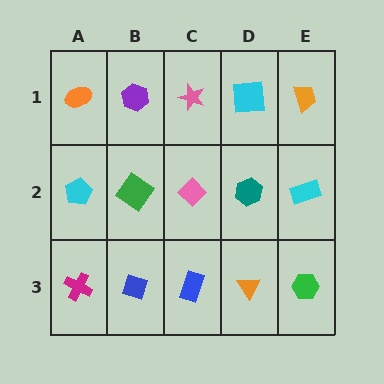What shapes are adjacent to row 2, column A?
An orange ellipse (row 1, column A), a magenta cross (row 3, column A), a green diamond (row 2, column B).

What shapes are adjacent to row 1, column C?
A pink diamond (row 2, column C), a purple hexagon (row 1, column B), a cyan square (row 1, column D).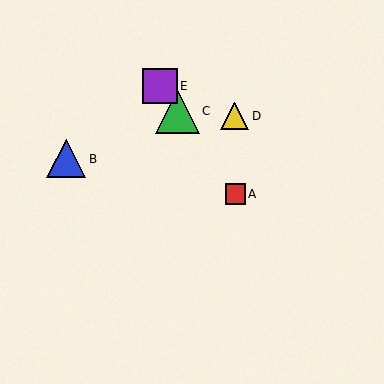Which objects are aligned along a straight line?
Objects A, C, E are aligned along a straight line.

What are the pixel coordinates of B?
Object B is at (66, 159).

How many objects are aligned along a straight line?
3 objects (A, C, E) are aligned along a straight line.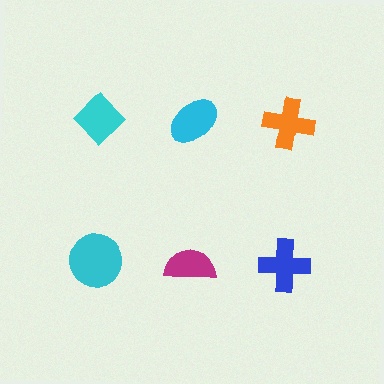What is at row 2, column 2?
A magenta semicircle.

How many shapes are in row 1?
3 shapes.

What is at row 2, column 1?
A cyan circle.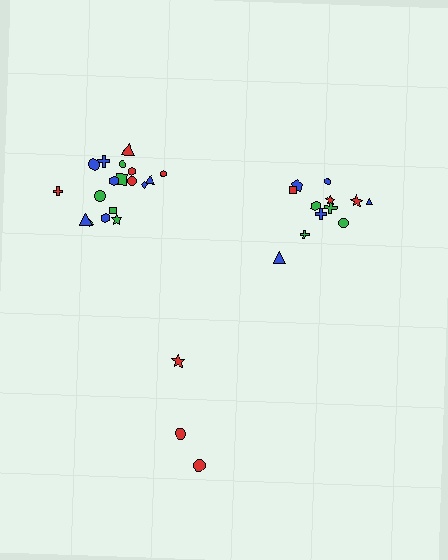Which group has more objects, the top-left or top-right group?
The top-left group.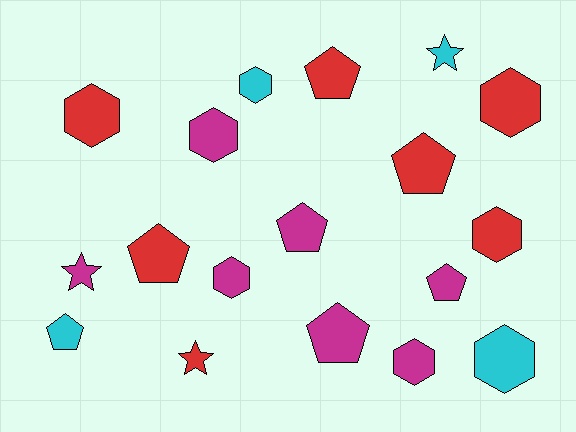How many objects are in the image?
There are 18 objects.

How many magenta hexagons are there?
There are 3 magenta hexagons.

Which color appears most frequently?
Red, with 7 objects.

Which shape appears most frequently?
Hexagon, with 8 objects.